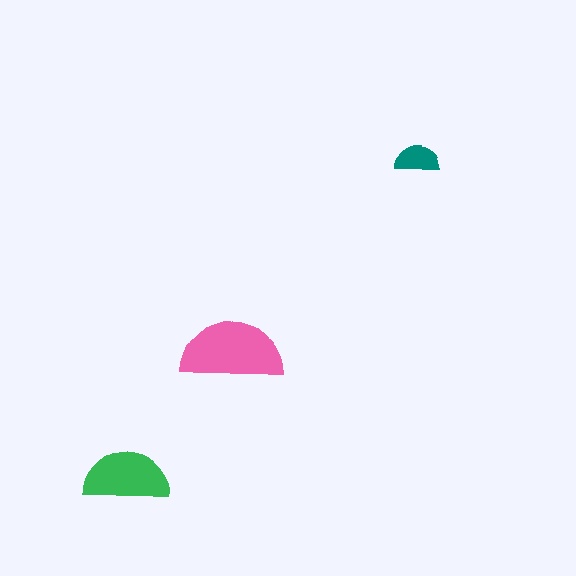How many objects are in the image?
There are 3 objects in the image.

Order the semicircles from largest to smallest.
the pink one, the green one, the teal one.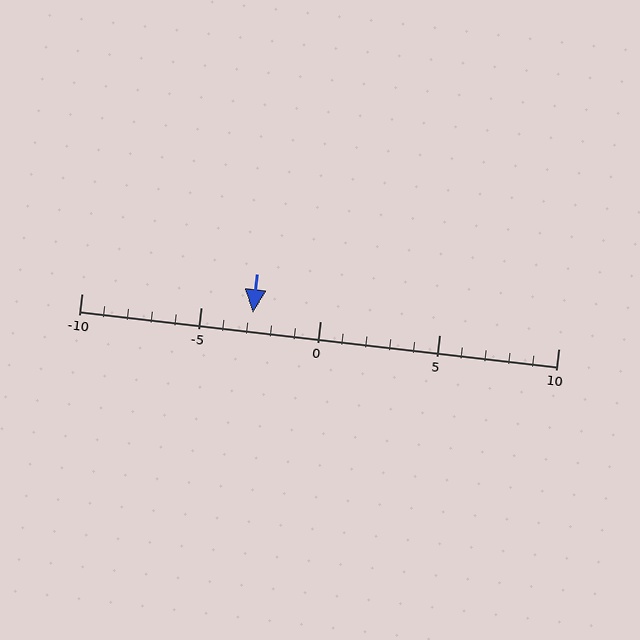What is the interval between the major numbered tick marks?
The major tick marks are spaced 5 units apart.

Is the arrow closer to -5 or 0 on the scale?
The arrow is closer to -5.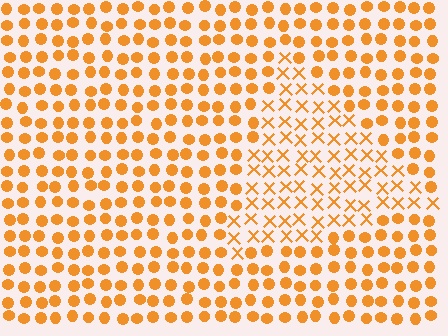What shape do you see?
I see a triangle.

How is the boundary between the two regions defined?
The boundary is defined by a change in element shape: X marks inside vs. circles outside. All elements share the same color and spacing.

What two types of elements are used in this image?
The image uses X marks inside the triangle region and circles outside it.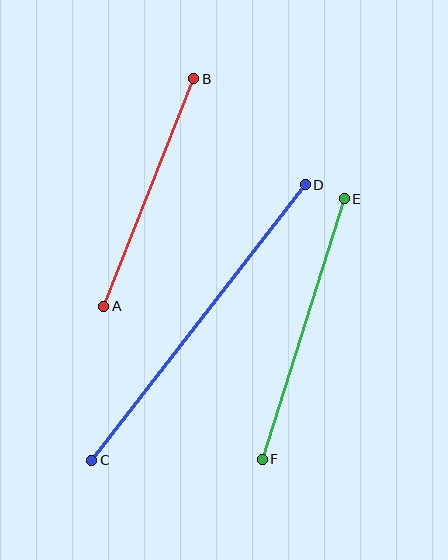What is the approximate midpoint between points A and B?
The midpoint is at approximately (149, 193) pixels.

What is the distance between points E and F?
The distance is approximately 273 pixels.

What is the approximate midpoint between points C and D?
The midpoint is at approximately (199, 323) pixels.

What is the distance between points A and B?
The distance is approximately 245 pixels.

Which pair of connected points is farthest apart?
Points C and D are farthest apart.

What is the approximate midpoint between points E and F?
The midpoint is at approximately (303, 329) pixels.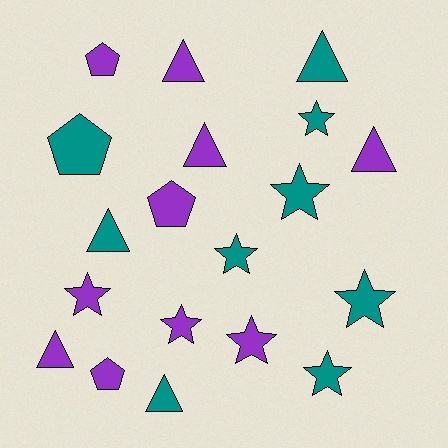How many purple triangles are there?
There are 4 purple triangles.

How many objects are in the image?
There are 19 objects.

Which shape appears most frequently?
Star, with 8 objects.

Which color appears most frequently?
Purple, with 10 objects.